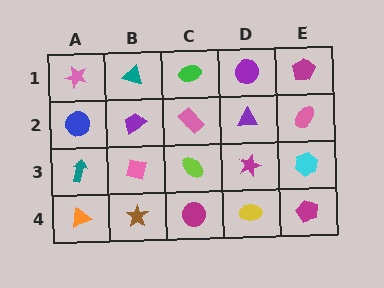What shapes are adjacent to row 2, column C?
A green ellipse (row 1, column C), a lime ellipse (row 3, column C), a purple trapezoid (row 2, column B), a purple triangle (row 2, column D).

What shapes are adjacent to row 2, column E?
A magenta pentagon (row 1, column E), a cyan hexagon (row 3, column E), a purple triangle (row 2, column D).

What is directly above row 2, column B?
A teal triangle.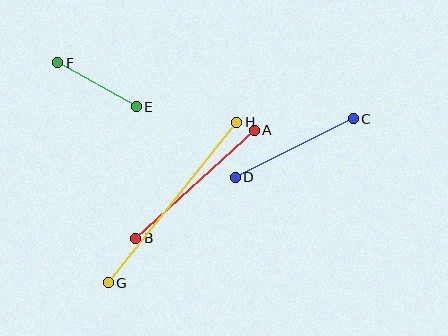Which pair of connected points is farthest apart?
Points G and H are farthest apart.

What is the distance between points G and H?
The distance is approximately 206 pixels.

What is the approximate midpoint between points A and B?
The midpoint is at approximately (195, 184) pixels.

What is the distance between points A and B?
The distance is approximately 160 pixels.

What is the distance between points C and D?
The distance is approximately 132 pixels.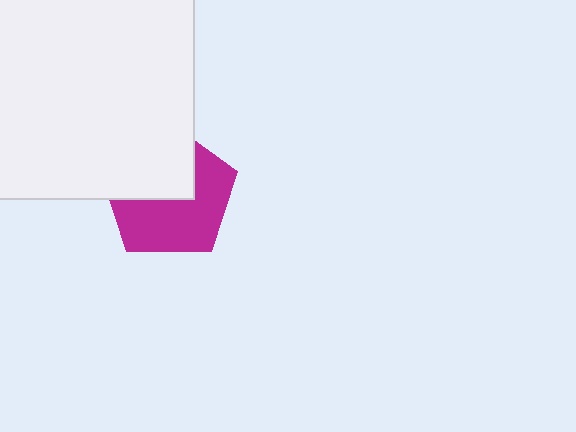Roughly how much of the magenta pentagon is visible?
About half of it is visible (roughly 57%).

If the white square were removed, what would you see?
You would see the complete magenta pentagon.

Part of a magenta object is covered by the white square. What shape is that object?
It is a pentagon.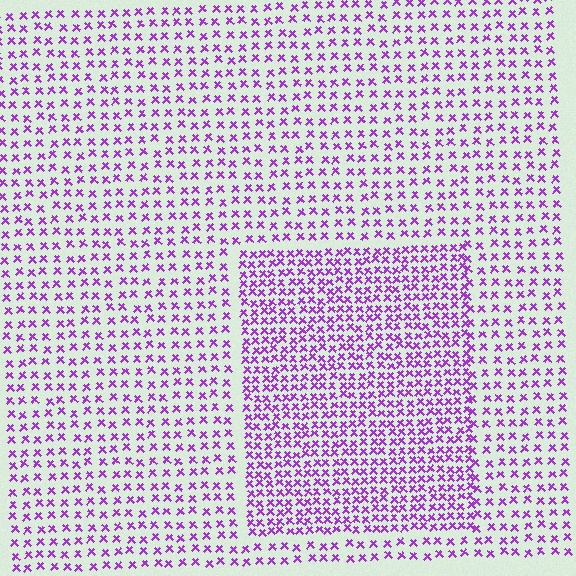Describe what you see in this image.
The image contains small purple elements arranged at two different densities. A rectangle-shaped region is visible where the elements are more densely packed than the surrounding area.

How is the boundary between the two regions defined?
The boundary is defined by a change in element density (approximately 1.8x ratio). All elements are the same color, size, and shape.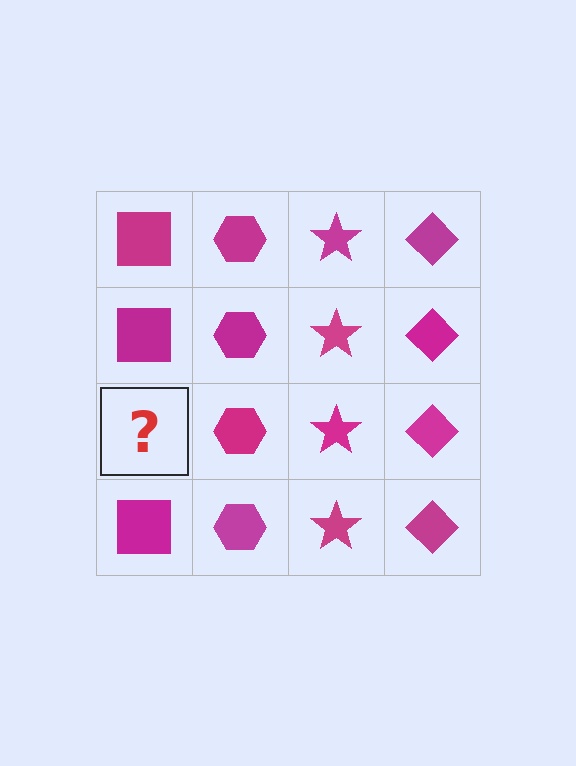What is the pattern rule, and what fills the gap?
The rule is that each column has a consistent shape. The gap should be filled with a magenta square.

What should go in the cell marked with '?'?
The missing cell should contain a magenta square.